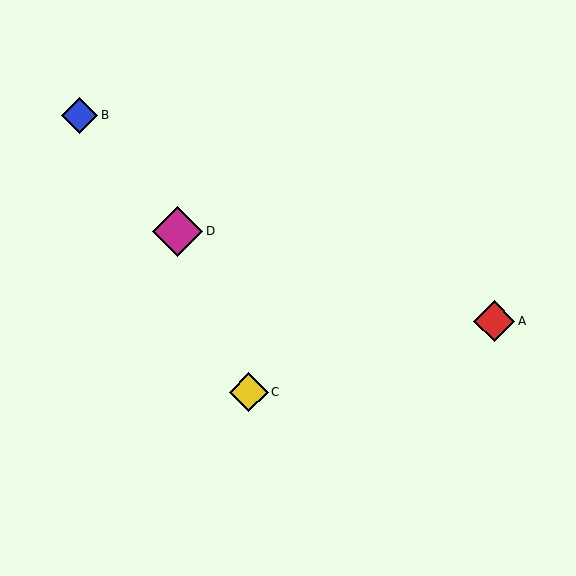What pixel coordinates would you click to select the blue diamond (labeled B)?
Click at (80, 115) to select the blue diamond B.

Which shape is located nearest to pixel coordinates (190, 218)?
The magenta diamond (labeled D) at (178, 231) is nearest to that location.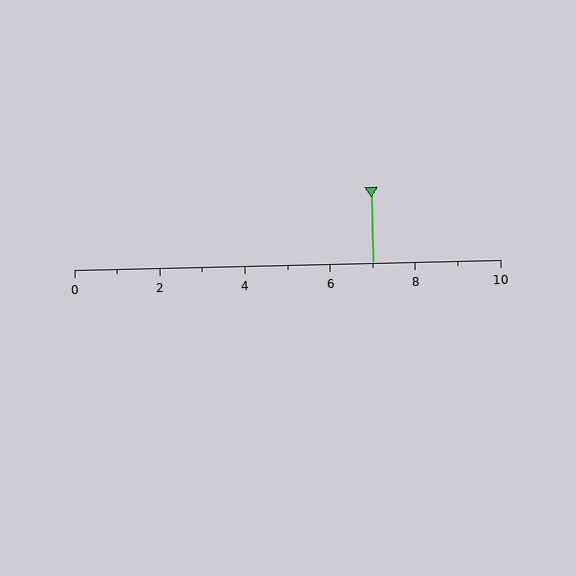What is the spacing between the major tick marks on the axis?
The major ticks are spaced 2 apart.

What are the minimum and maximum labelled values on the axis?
The axis runs from 0 to 10.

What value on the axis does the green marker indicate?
The marker indicates approximately 7.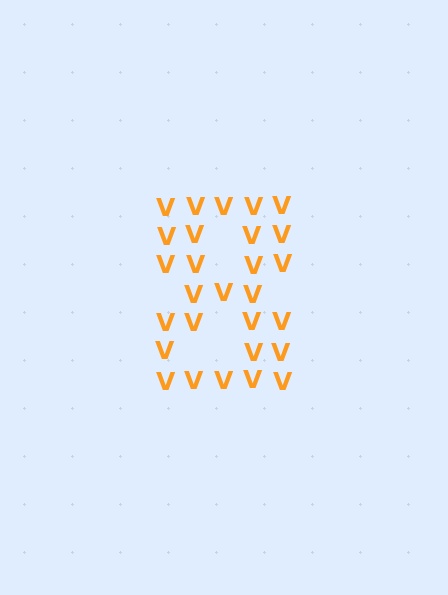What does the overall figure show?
The overall figure shows the digit 8.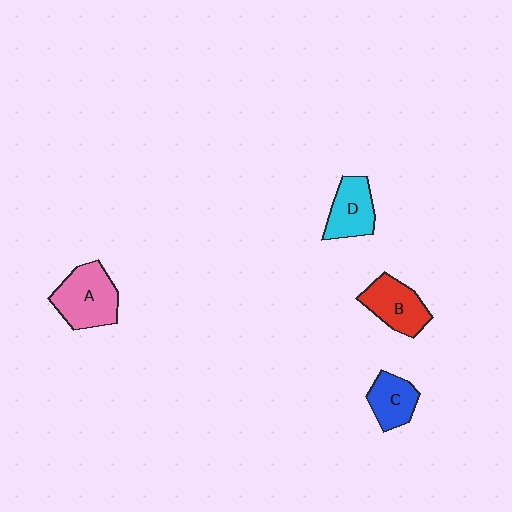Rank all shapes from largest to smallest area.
From largest to smallest: A (pink), B (red), D (cyan), C (blue).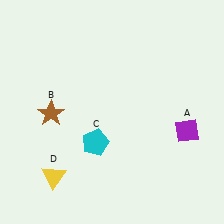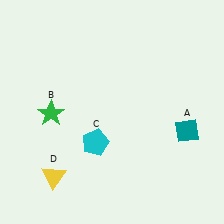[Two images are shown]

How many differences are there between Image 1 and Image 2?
There are 2 differences between the two images.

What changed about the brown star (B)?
In Image 1, B is brown. In Image 2, it changed to green.